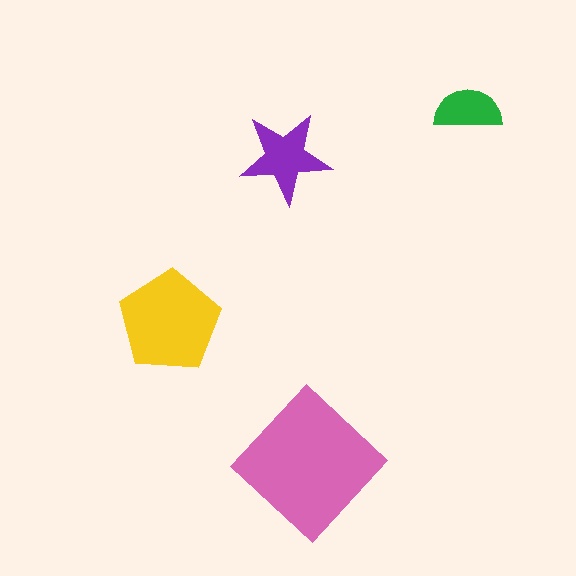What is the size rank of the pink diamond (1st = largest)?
1st.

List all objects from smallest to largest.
The green semicircle, the purple star, the yellow pentagon, the pink diamond.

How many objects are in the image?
There are 4 objects in the image.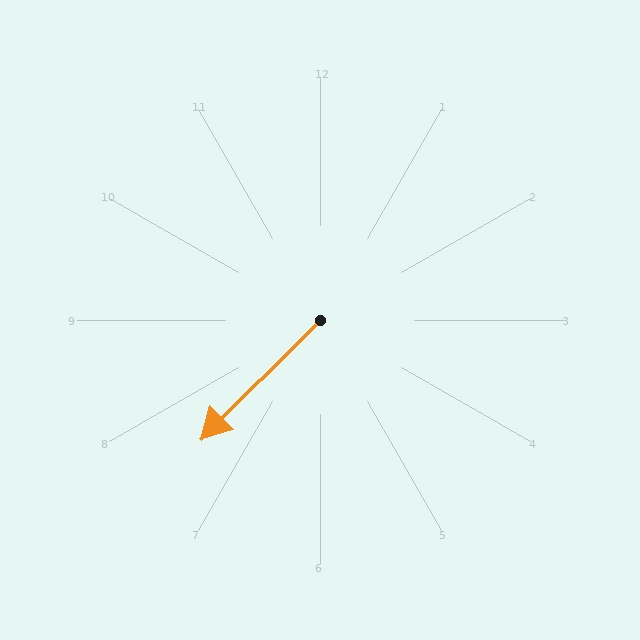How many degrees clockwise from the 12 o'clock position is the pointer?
Approximately 225 degrees.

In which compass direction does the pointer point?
Southwest.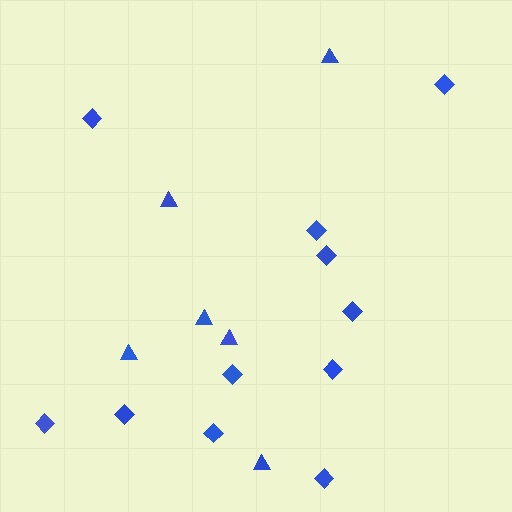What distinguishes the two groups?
There are 2 groups: one group of diamonds (11) and one group of triangles (6).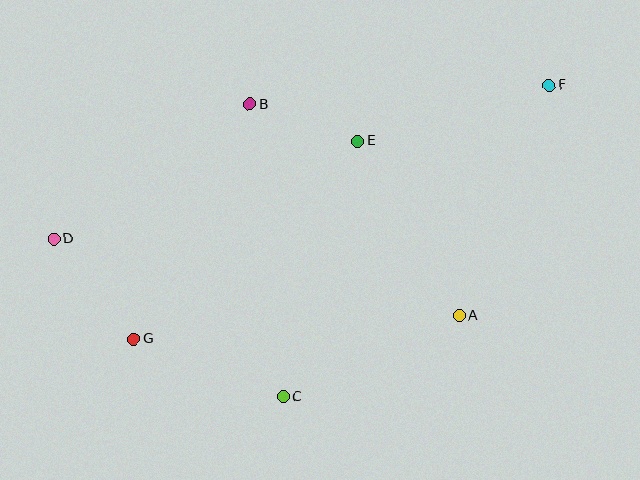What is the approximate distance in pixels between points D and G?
The distance between D and G is approximately 128 pixels.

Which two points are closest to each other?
Points B and E are closest to each other.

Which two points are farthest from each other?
Points D and F are farthest from each other.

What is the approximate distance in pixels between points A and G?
The distance between A and G is approximately 327 pixels.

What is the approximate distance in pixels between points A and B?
The distance between A and B is approximately 298 pixels.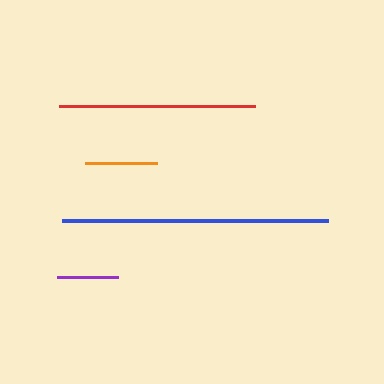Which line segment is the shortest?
The purple line is the shortest at approximately 61 pixels.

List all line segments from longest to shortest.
From longest to shortest: blue, red, orange, purple.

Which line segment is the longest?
The blue line is the longest at approximately 266 pixels.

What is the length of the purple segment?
The purple segment is approximately 61 pixels long.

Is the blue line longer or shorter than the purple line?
The blue line is longer than the purple line.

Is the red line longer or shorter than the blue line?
The blue line is longer than the red line.